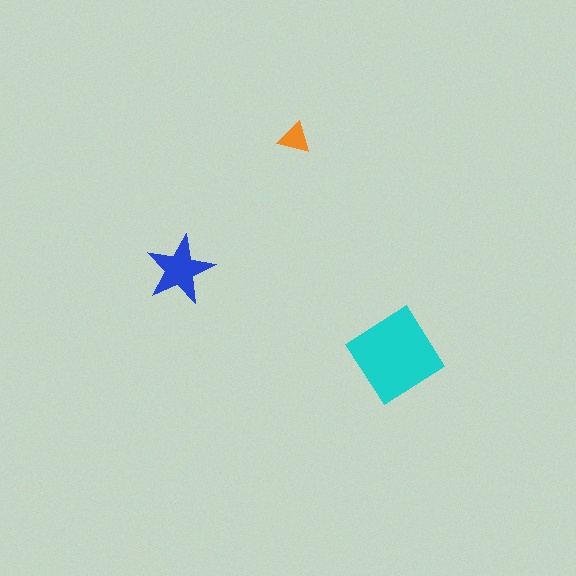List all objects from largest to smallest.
The cyan diamond, the blue star, the orange triangle.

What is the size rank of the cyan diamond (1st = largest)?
1st.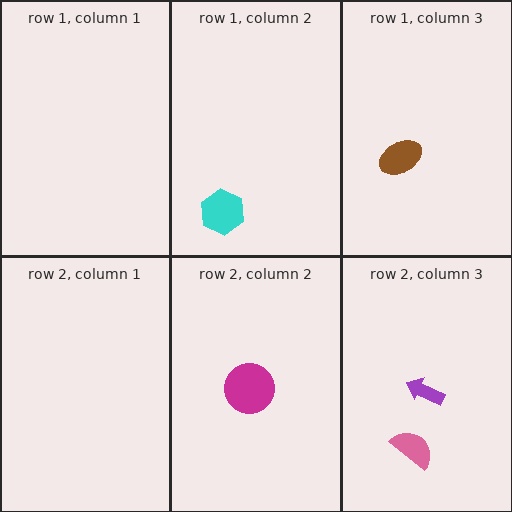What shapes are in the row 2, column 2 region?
The magenta circle.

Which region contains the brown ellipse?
The row 1, column 3 region.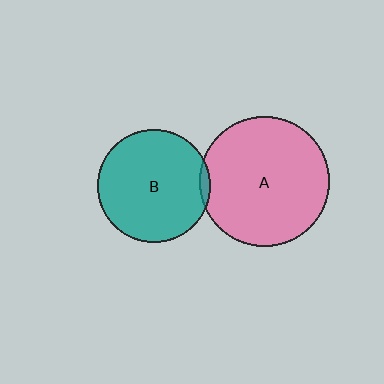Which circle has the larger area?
Circle A (pink).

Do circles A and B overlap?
Yes.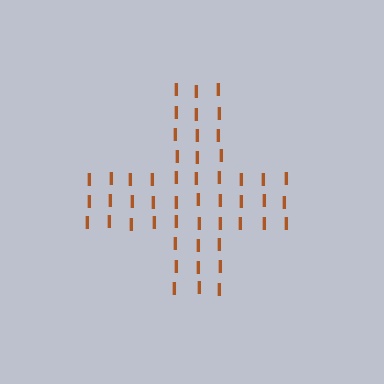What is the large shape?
The large shape is a cross.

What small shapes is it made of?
It is made of small letter I's.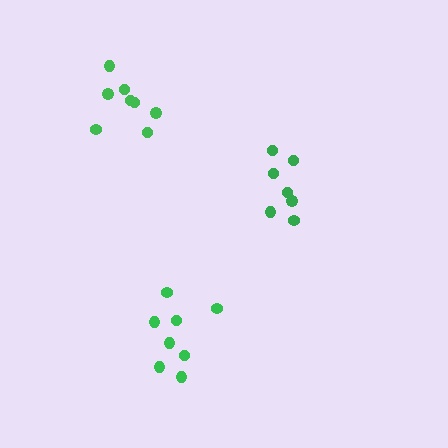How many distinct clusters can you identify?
There are 3 distinct clusters.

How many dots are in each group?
Group 1: 8 dots, Group 2: 7 dots, Group 3: 8 dots (23 total).